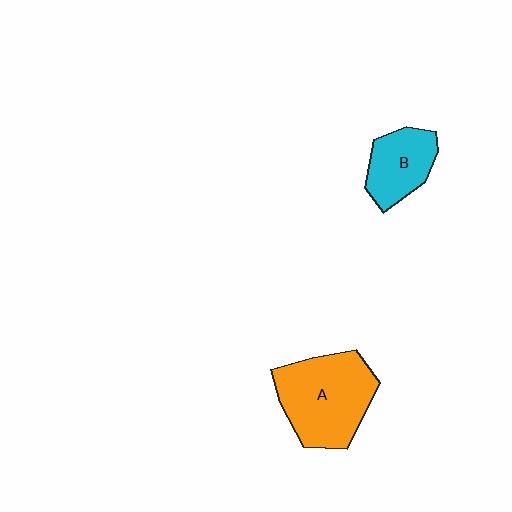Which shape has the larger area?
Shape A (orange).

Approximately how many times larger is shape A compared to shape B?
Approximately 1.8 times.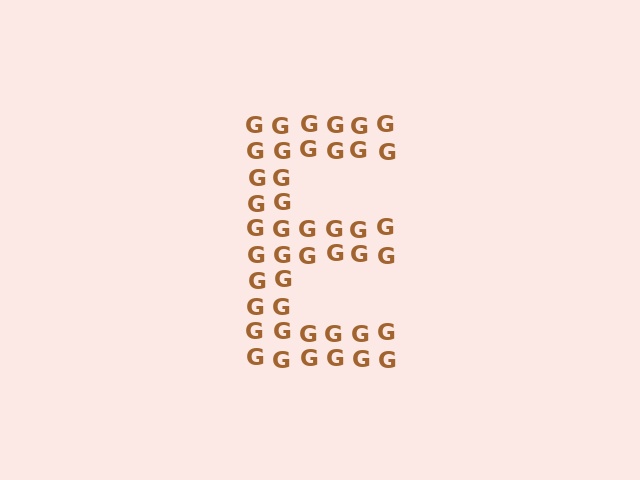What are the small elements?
The small elements are letter G's.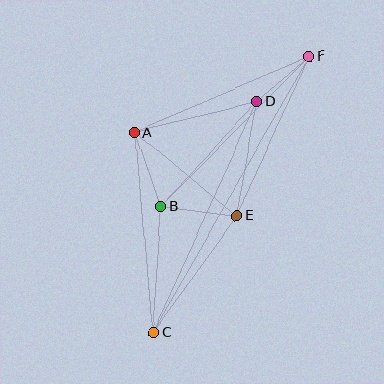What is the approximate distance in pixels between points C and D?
The distance between C and D is approximately 254 pixels.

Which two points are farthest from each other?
Points C and F are farthest from each other.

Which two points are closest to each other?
Points D and F are closest to each other.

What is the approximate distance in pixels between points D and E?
The distance between D and E is approximately 116 pixels.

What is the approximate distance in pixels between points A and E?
The distance between A and E is approximately 132 pixels.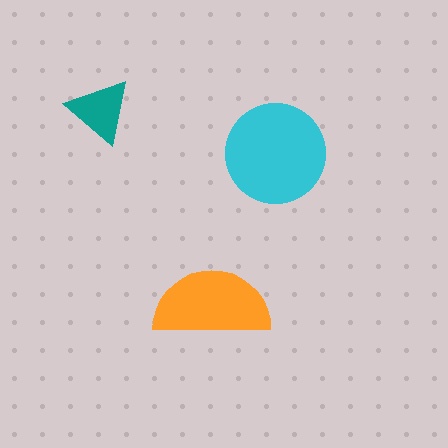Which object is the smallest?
The teal triangle.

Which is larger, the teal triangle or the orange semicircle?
The orange semicircle.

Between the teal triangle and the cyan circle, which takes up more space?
The cyan circle.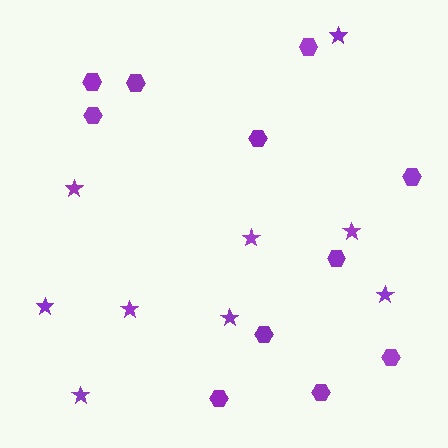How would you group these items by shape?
There are 2 groups: one group of stars (9) and one group of hexagons (11).